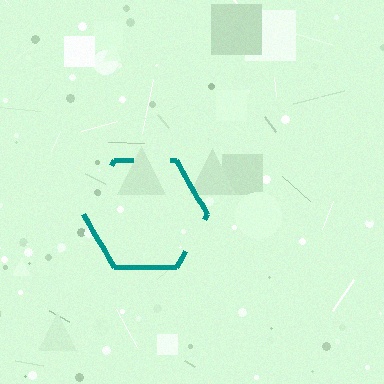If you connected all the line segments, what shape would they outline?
They would outline a hexagon.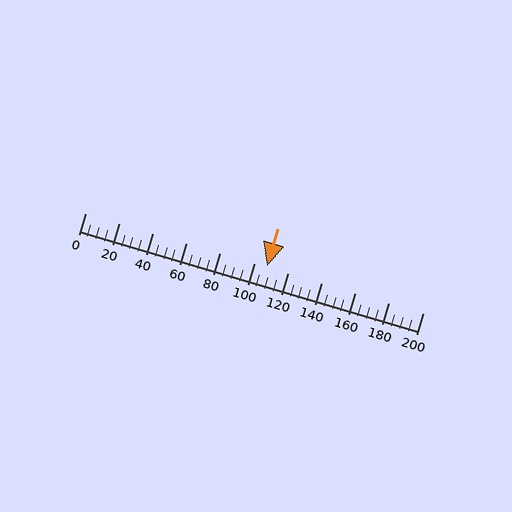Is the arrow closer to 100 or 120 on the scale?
The arrow is closer to 100.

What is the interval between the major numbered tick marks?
The major tick marks are spaced 20 units apart.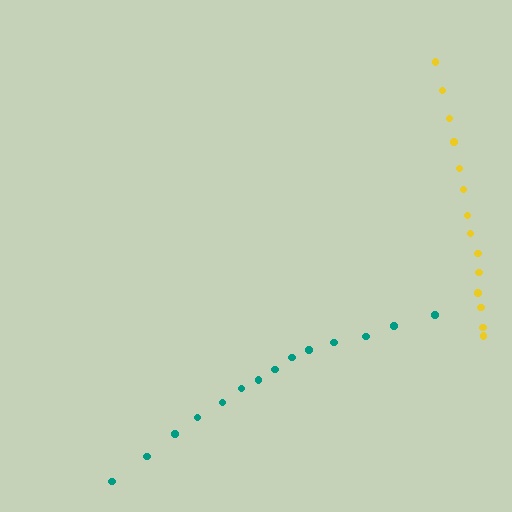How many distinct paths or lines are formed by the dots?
There are 2 distinct paths.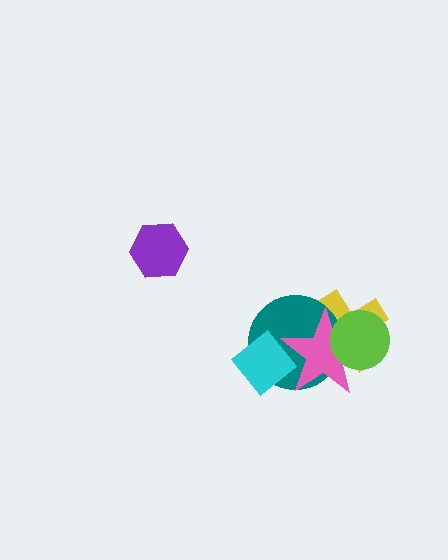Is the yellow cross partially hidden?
Yes, it is partially covered by another shape.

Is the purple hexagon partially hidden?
No, no other shape covers it.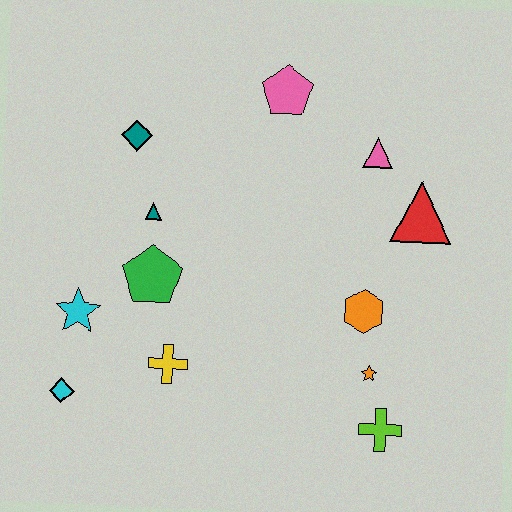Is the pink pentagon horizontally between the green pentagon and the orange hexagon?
Yes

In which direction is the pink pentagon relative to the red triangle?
The pink pentagon is to the left of the red triangle.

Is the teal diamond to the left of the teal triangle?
Yes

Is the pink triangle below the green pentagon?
No